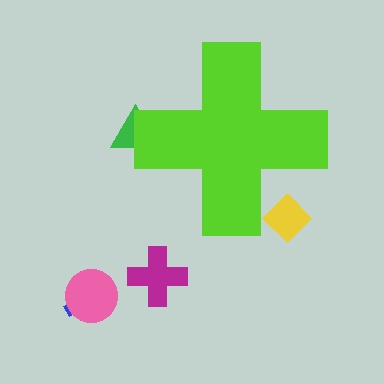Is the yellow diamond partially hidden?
Yes, the yellow diamond is partially hidden behind the lime cross.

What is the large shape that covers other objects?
A lime cross.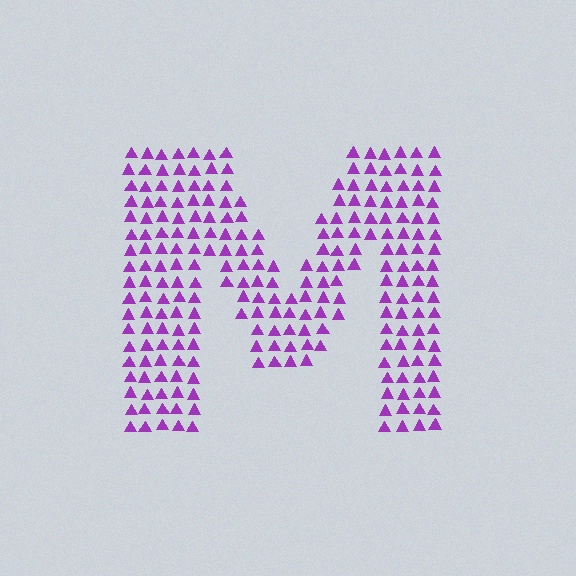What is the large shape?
The large shape is the letter M.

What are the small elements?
The small elements are triangles.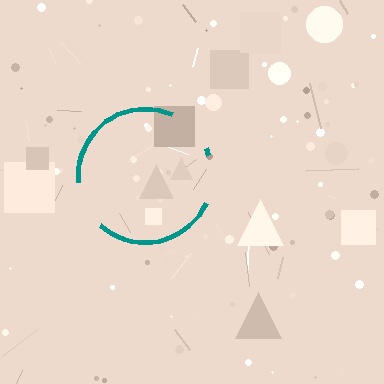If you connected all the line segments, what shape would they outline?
They would outline a circle.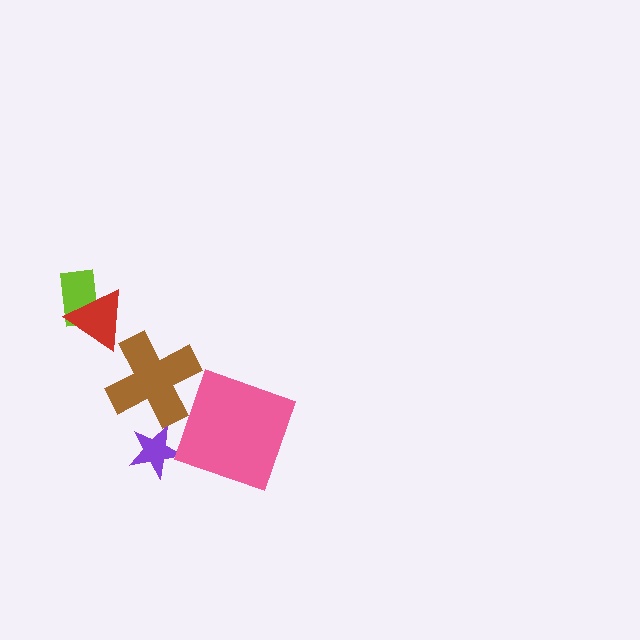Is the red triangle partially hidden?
No, no other shape covers it.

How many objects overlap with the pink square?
0 objects overlap with the pink square.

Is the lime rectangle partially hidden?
Yes, it is partially covered by another shape.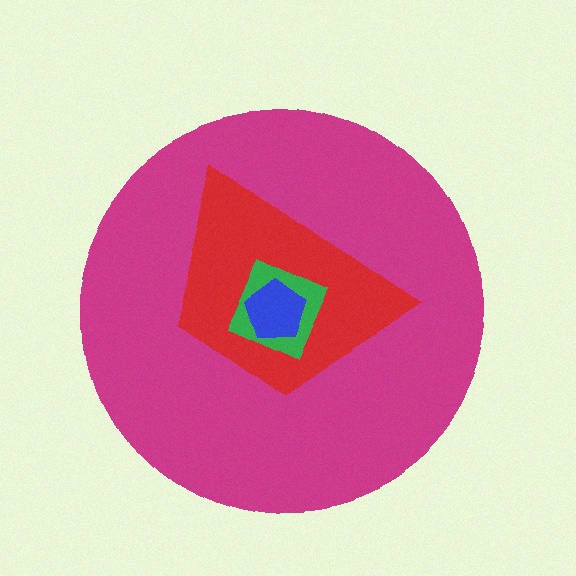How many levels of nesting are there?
4.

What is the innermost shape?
The blue pentagon.